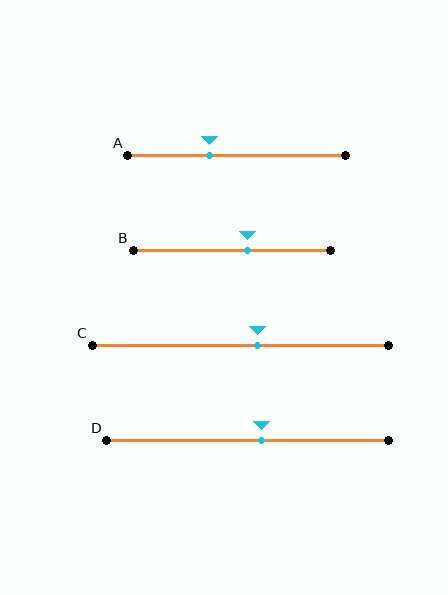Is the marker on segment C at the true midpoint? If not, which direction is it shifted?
No, the marker on segment C is shifted to the right by about 6% of the segment length.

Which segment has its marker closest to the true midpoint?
Segment D has its marker closest to the true midpoint.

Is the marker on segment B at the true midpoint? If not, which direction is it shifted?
No, the marker on segment B is shifted to the right by about 8% of the segment length.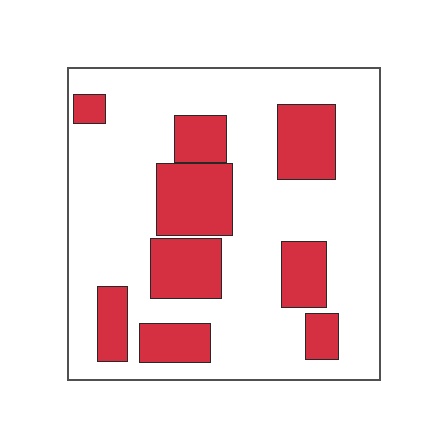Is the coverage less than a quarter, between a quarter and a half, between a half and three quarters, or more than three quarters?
Between a quarter and a half.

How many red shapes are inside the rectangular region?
9.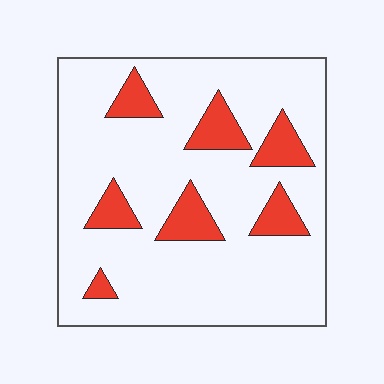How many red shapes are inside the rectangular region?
7.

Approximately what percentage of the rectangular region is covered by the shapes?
Approximately 15%.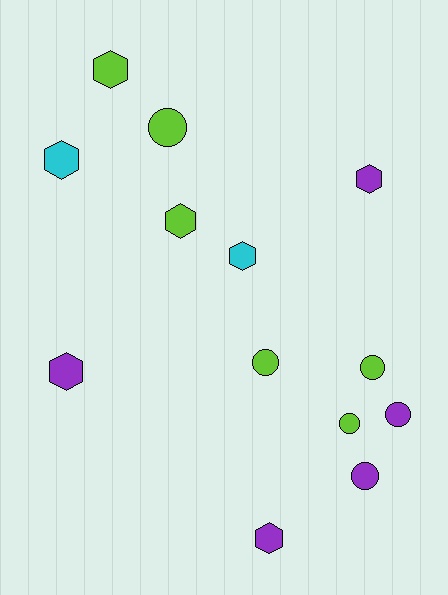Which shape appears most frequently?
Hexagon, with 7 objects.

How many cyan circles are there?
There are no cyan circles.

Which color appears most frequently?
Lime, with 6 objects.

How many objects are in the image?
There are 13 objects.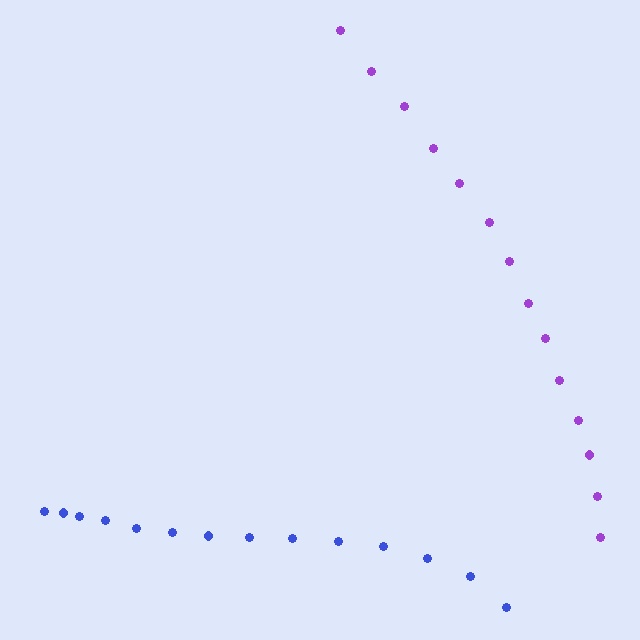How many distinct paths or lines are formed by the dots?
There are 2 distinct paths.